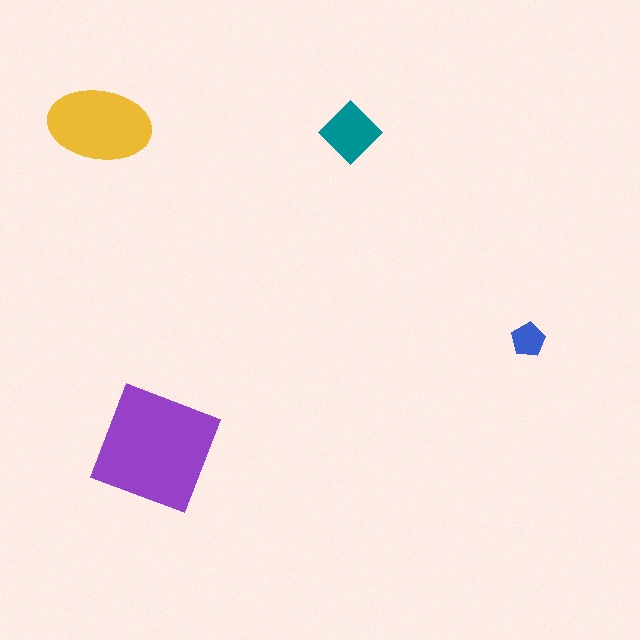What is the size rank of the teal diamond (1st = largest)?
3rd.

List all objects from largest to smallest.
The purple square, the yellow ellipse, the teal diamond, the blue pentagon.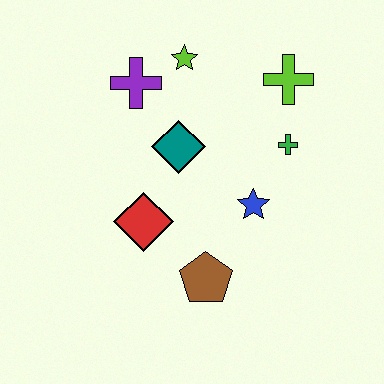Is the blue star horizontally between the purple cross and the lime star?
No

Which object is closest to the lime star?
The purple cross is closest to the lime star.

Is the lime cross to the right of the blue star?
Yes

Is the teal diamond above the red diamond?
Yes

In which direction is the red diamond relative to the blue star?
The red diamond is to the left of the blue star.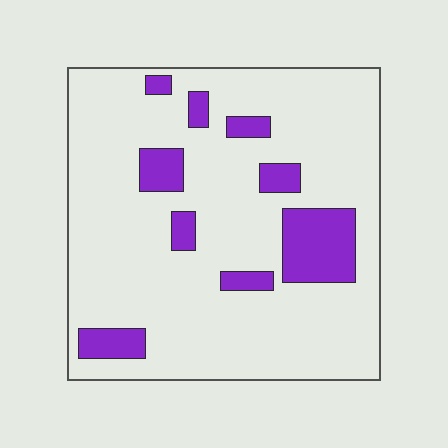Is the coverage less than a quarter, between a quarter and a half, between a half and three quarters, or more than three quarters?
Less than a quarter.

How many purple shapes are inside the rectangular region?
9.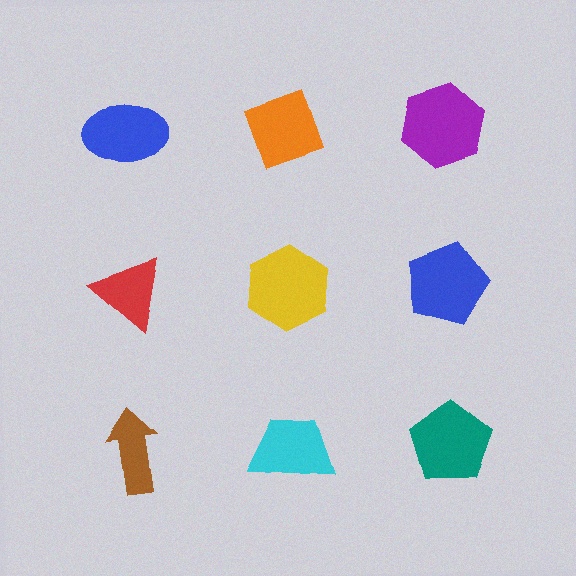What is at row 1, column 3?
A purple hexagon.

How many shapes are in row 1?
3 shapes.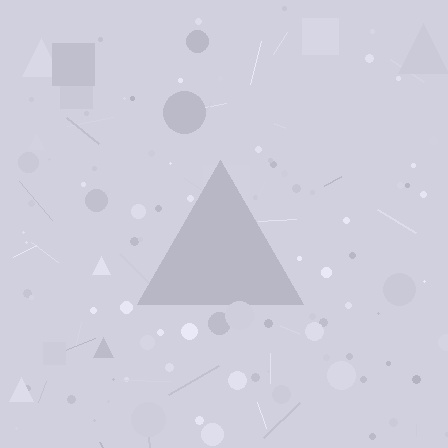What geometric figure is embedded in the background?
A triangle is embedded in the background.